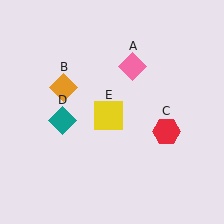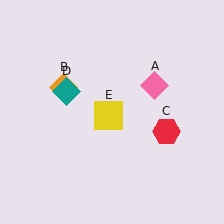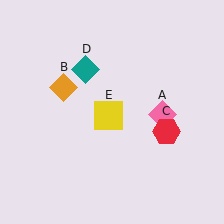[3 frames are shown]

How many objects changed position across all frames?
2 objects changed position: pink diamond (object A), teal diamond (object D).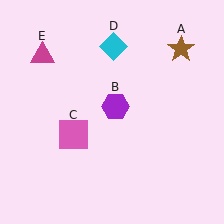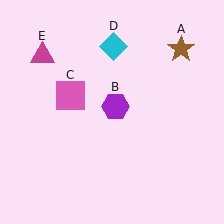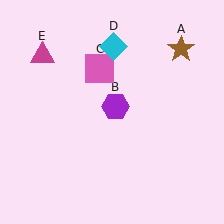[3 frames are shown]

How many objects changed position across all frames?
1 object changed position: pink square (object C).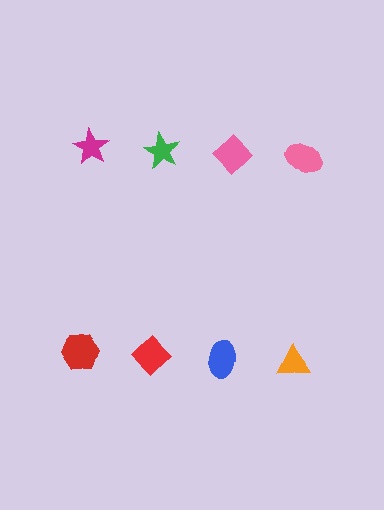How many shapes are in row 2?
4 shapes.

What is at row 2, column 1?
A red hexagon.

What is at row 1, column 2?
A green star.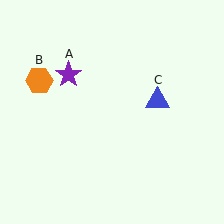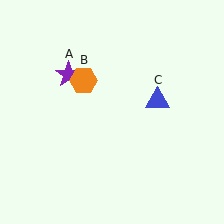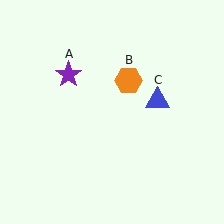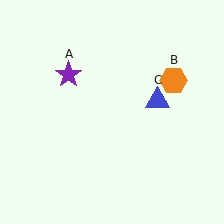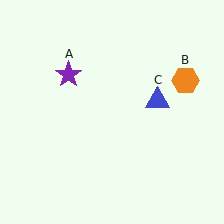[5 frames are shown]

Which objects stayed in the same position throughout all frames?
Purple star (object A) and blue triangle (object C) remained stationary.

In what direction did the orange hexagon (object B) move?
The orange hexagon (object B) moved right.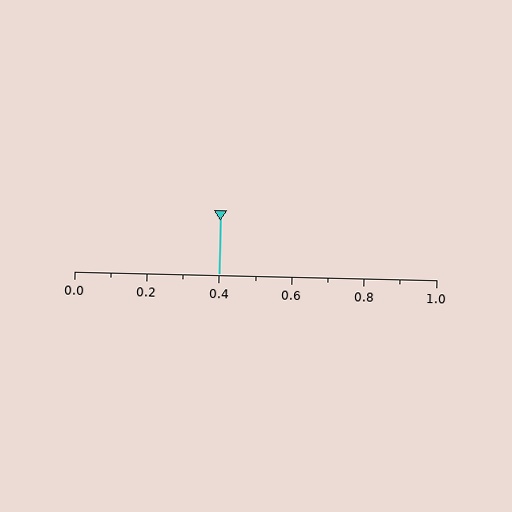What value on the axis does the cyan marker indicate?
The marker indicates approximately 0.4.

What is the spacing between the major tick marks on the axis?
The major ticks are spaced 0.2 apart.